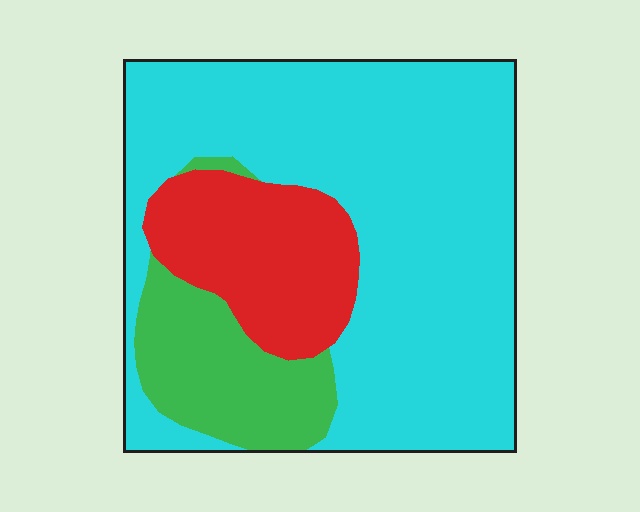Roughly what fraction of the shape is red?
Red takes up less than a quarter of the shape.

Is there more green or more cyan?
Cyan.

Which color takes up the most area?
Cyan, at roughly 65%.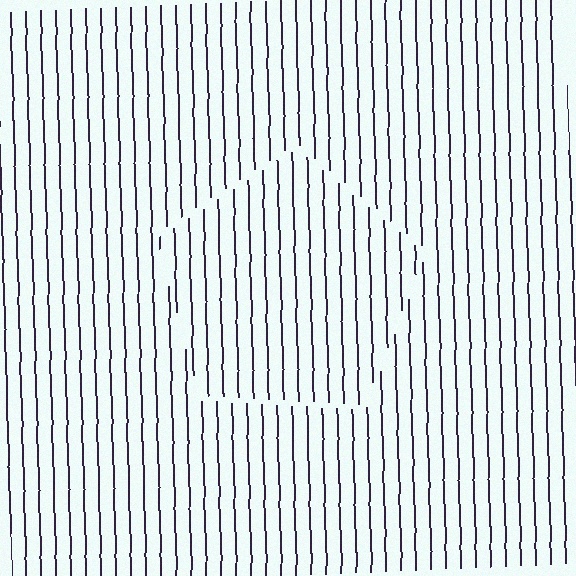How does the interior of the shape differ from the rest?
The interior of the shape contains the same grating, shifted by half a period — the contour is defined by the phase discontinuity where line-ends from the inner and outer gratings abut.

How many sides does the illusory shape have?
5 sides — the line-ends trace a pentagon.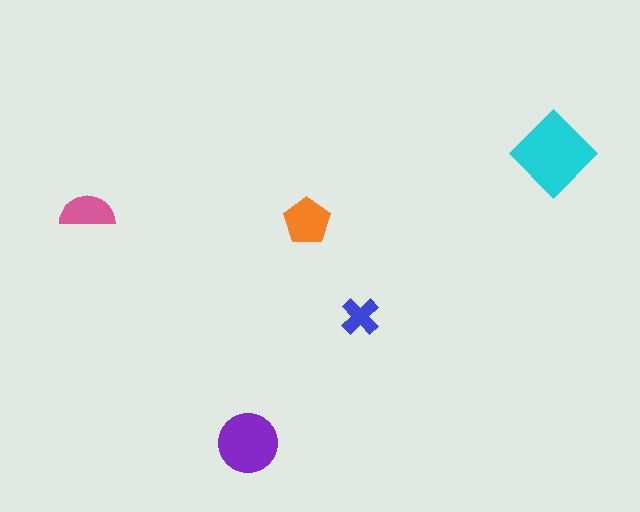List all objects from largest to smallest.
The cyan diamond, the purple circle, the orange pentagon, the pink semicircle, the blue cross.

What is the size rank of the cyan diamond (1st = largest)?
1st.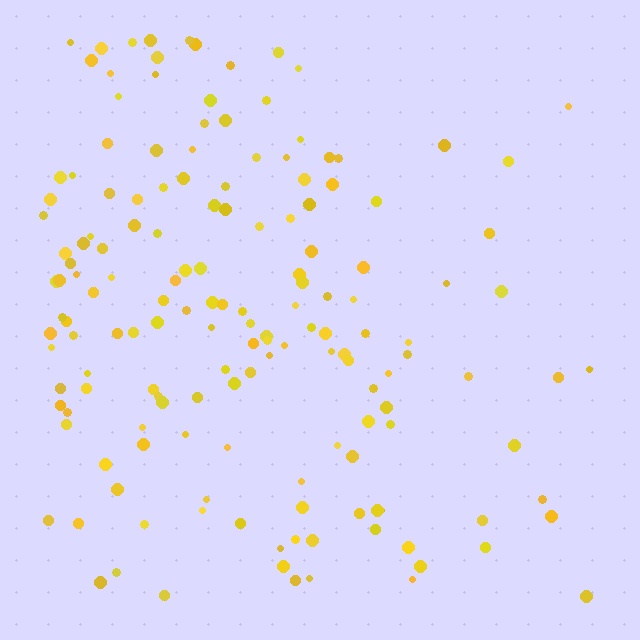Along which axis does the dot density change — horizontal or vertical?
Horizontal.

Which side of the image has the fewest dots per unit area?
The right.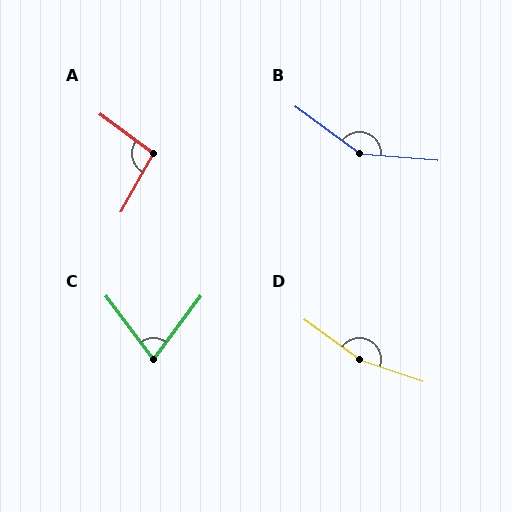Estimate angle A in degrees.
Approximately 98 degrees.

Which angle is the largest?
D, at approximately 162 degrees.